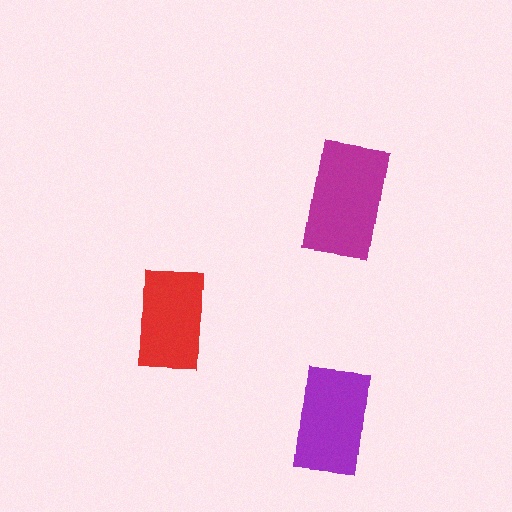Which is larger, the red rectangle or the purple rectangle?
The purple one.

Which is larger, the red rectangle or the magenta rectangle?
The magenta one.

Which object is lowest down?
The purple rectangle is bottommost.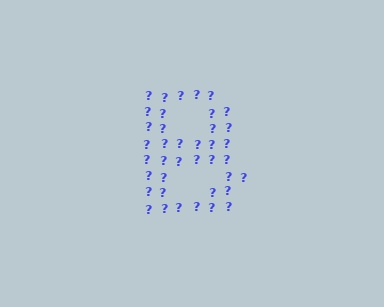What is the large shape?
The large shape is the letter B.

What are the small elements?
The small elements are question marks.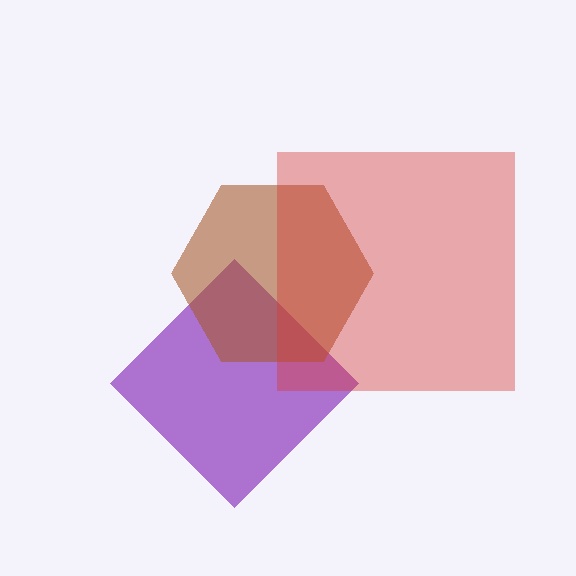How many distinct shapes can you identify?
There are 3 distinct shapes: a purple diamond, a brown hexagon, a red square.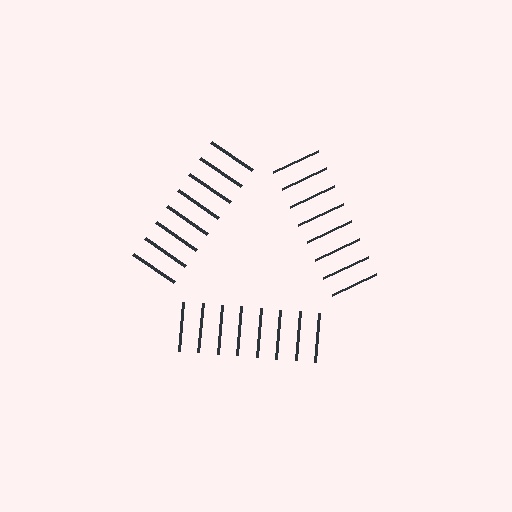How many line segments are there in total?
24 — 8 along each of the 3 edges.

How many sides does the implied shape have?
3 sides — the line-ends trace a triangle.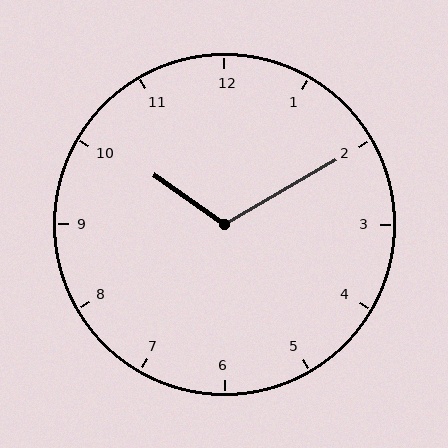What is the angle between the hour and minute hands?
Approximately 115 degrees.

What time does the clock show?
10:10.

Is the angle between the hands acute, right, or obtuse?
It is obtuse.